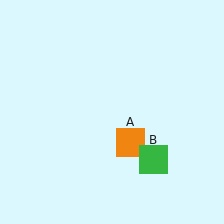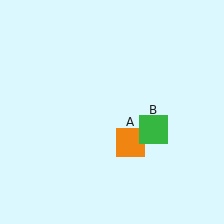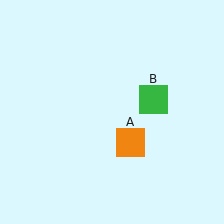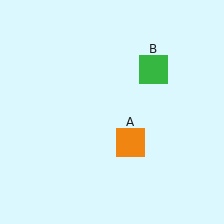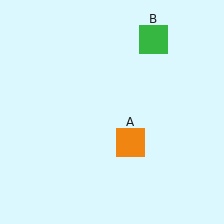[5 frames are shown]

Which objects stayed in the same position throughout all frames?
Orange square (object A) remained stationary.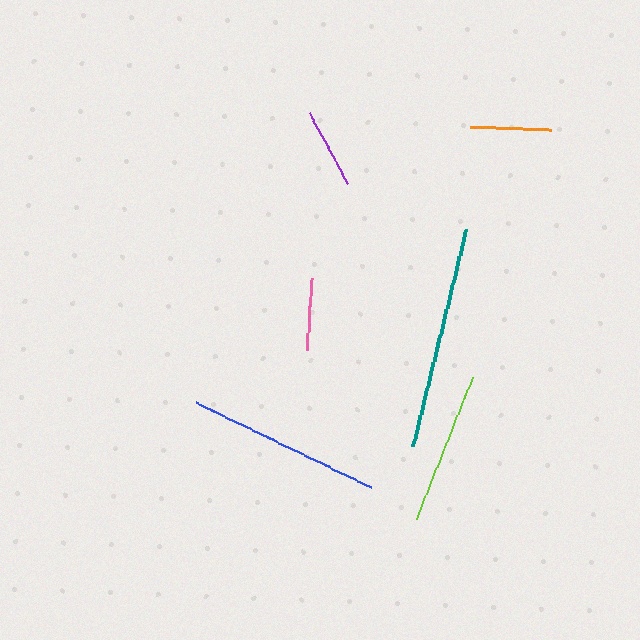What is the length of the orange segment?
The orange segment is approximately 81 pixels long.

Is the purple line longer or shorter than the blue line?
The blue line is longer than the purple line.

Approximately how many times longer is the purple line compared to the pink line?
The purple line is approximately 1.1 times the length of the pink line.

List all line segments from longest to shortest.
From longest to shortest: teal, blue, lime, orange, purple, pink.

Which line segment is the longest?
The teal line is the longest at approximately 223 pixels.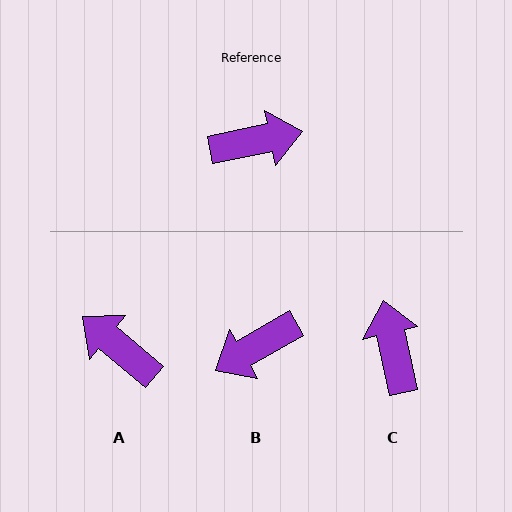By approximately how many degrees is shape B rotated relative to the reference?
Approximately 162 degrees clockwise.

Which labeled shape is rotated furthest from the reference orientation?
B, about 162 degrees away.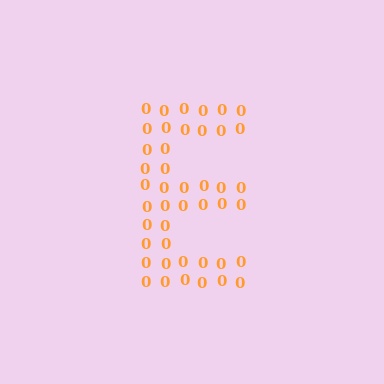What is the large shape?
The large shape is the letter E.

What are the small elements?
The small elements are digit 0's.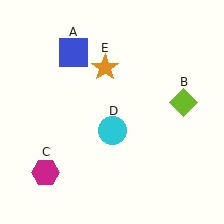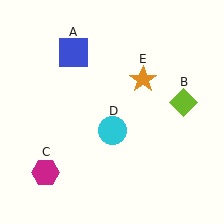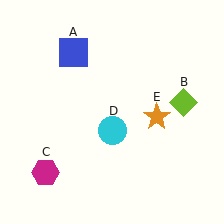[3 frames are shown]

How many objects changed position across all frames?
1 object changed position: orange star (object E).